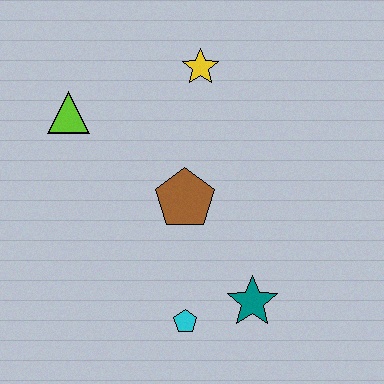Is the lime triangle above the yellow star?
No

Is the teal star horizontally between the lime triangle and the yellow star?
No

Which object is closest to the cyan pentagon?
The teal star is closest to the cyan pentagon.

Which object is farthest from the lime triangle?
The teal star is farthest from the lime triangle.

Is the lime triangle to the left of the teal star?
Yes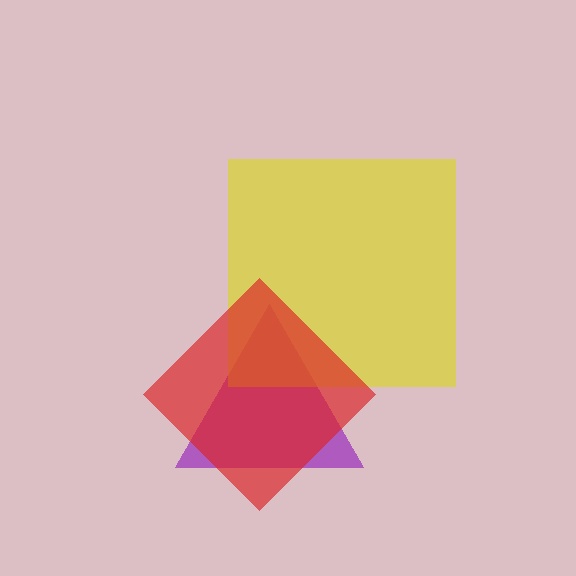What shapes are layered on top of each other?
The layered shapes are: a purple triangle, a yellow square, a red diamond.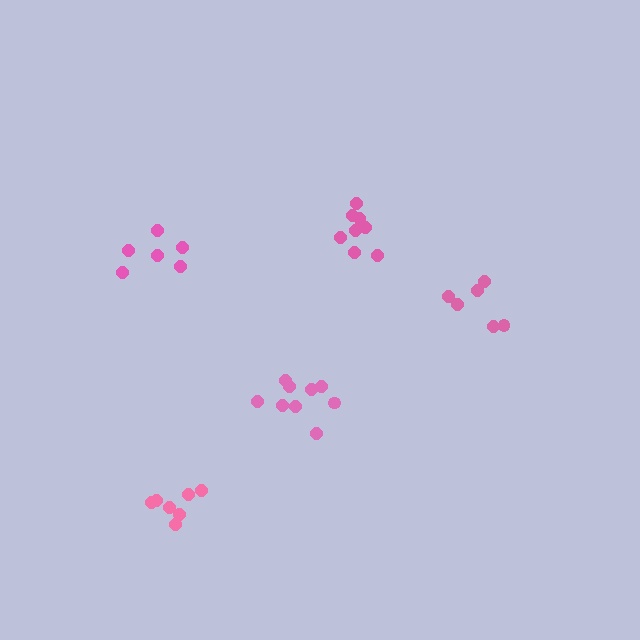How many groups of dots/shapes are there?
There are 5 groups.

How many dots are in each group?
Group 1: 9 dots, Group 2: 6 dots, Group 3: 7 dots, Group 4: 6 dots, Group 5: 9 dots (37 total).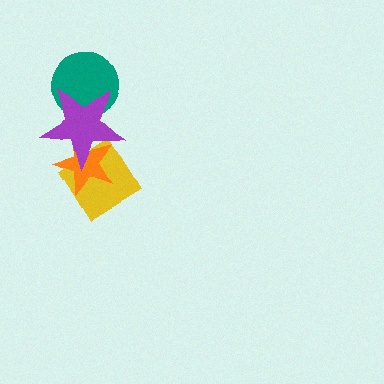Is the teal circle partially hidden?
Yes, it is partially covered by another shape.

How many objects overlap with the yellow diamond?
2 objects overlap with the yellow diamond.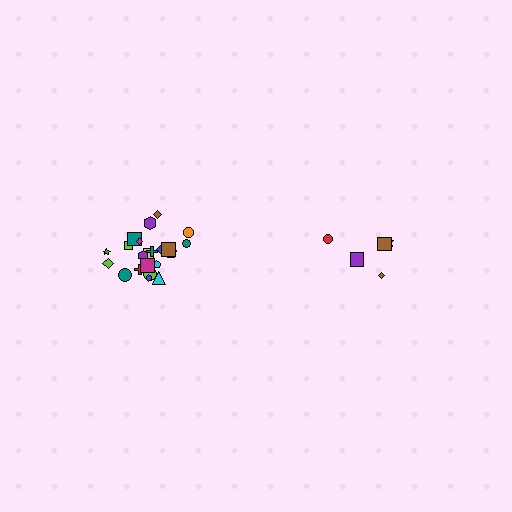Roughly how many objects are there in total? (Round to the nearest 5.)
Roughly 25 objects in total.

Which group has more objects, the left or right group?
The left group.